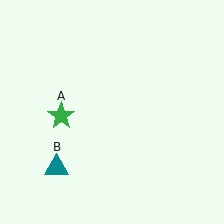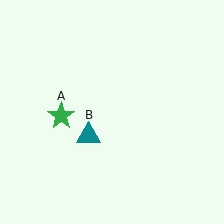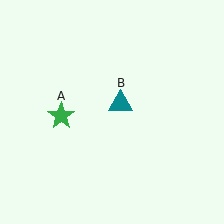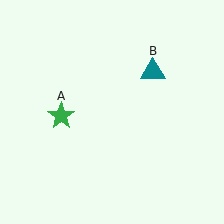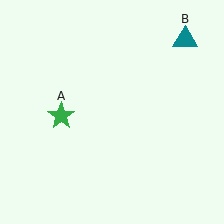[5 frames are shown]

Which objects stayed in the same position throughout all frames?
Green star (object A) remained stationary.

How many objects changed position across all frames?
1 object changed position: teal triangle (object B).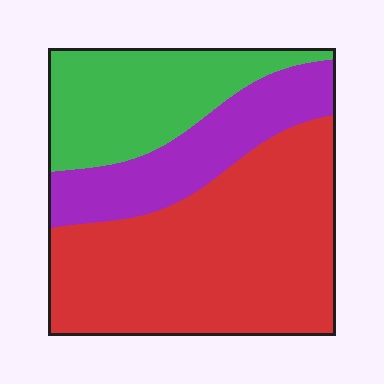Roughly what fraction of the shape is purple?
Purple covers 21% of the shape.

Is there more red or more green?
Red.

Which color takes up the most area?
Red, at roughly 55%.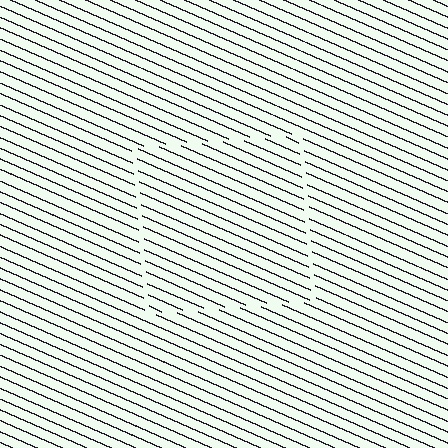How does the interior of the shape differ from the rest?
The interior of the shape contains the same grating, shifted by half a period — the contour is defined by the phase discontinuity where line-ends from the inner and outer gratings abut.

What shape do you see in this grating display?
An illusory square. The interior of the shape contains the same grating, shifted by half a period — the contour is defined by the phase discontinuity where line-ends from the inner and outer gratings abut.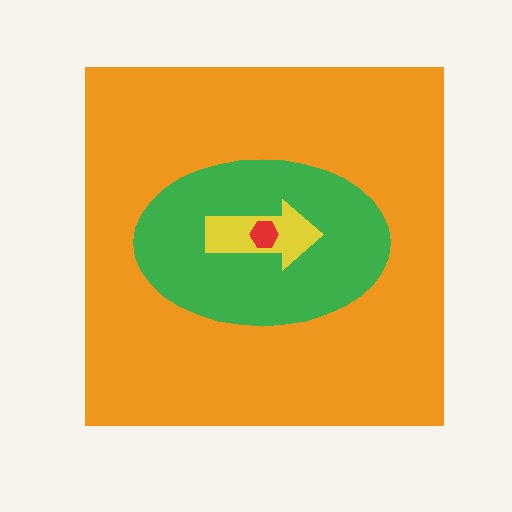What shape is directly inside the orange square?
The green ellipse.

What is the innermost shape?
The red hexagon.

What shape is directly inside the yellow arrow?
The red hexagon.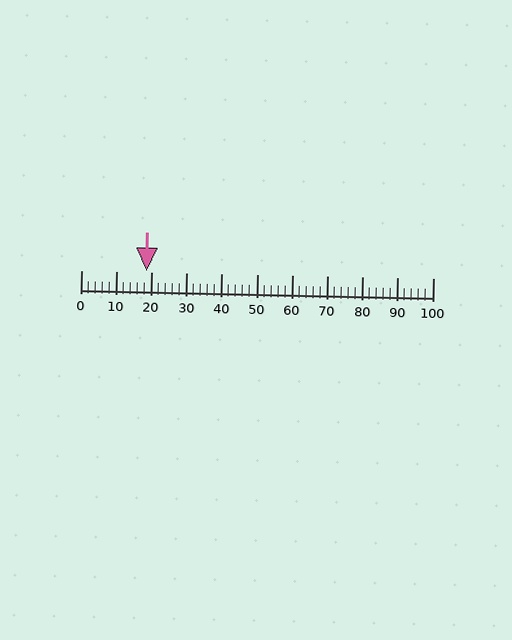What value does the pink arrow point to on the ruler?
The pink arrow points to approximately 18.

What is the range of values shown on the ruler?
The ruler shows values from 0 to 100.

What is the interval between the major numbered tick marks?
The major tick marks are spaced 10 units apart.